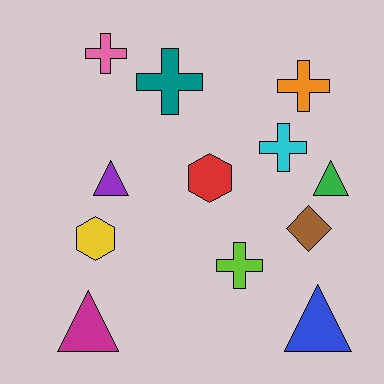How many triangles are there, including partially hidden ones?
There are 4 triangles.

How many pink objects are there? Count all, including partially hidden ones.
There is 1 pink object.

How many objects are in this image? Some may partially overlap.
There are 12 objects.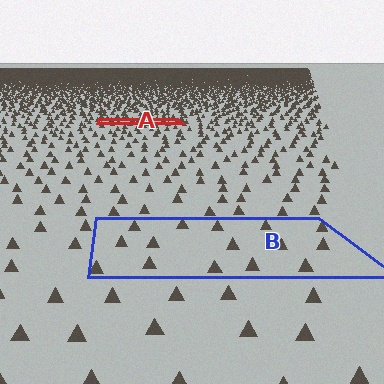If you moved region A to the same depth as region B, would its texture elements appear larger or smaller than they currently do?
They would appear larger. At a closer depth, the same texture elements are projected at a bigger on-screen size.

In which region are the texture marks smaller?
The texture marks are smaller in region A, because it is farther away.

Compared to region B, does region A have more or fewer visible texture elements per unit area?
Region A has more texture elements per unit area — they are packed more densely because it is farther away.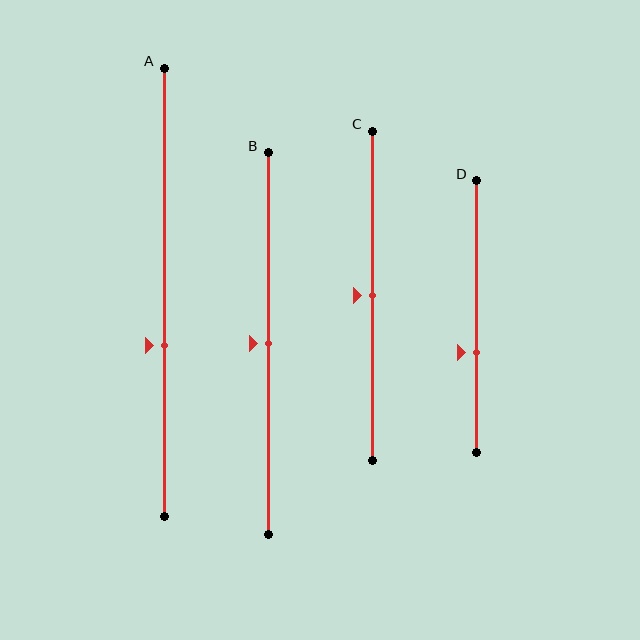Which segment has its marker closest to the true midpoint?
Segment B has its marker closest to the true midpoint.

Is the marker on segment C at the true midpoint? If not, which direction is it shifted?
Yes, the marker on segment C is at the true midpoint.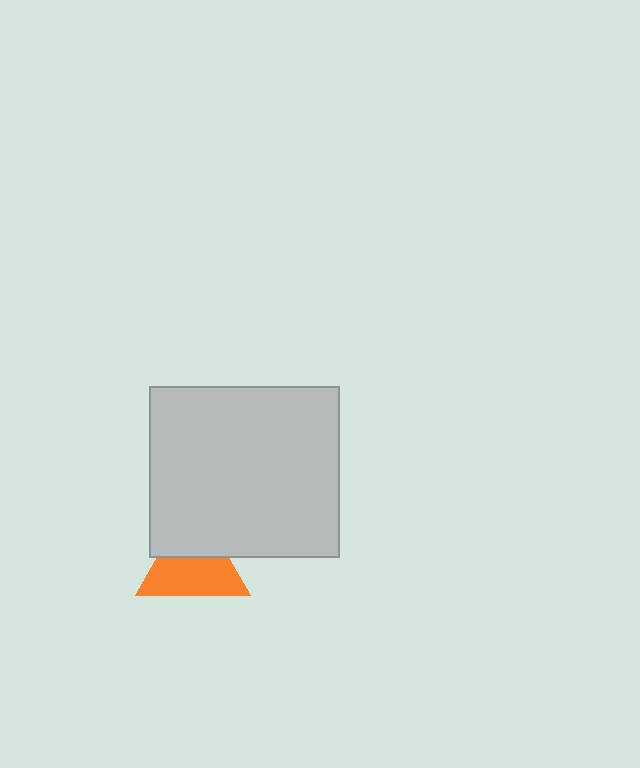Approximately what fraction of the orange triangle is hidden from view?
Roughly 39% of the orange triangle is hidden behind the light gray rectangle.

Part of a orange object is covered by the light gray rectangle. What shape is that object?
It is a triangle.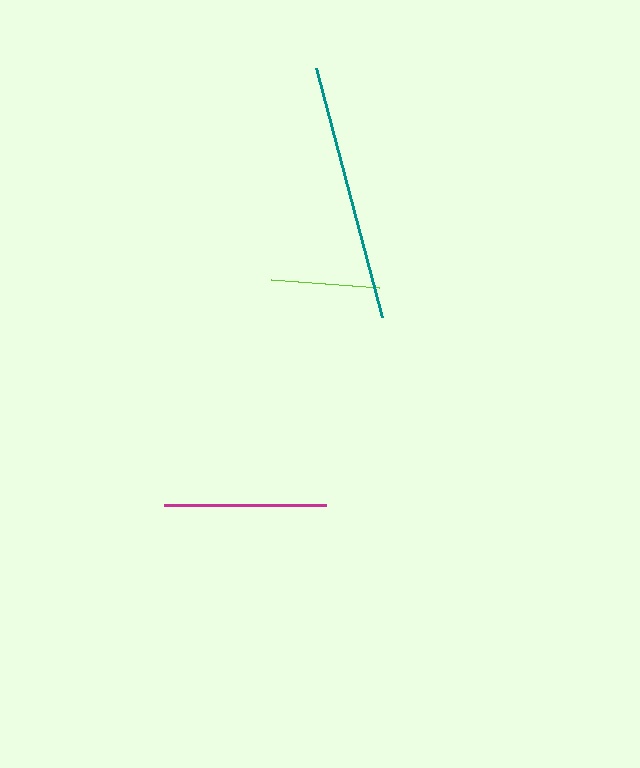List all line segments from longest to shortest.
From longest to shortest: teal, magenta, lime.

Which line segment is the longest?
The teal line is the longest at approximately 257 pixels.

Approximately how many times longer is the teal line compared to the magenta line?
The teal line is approximately 1.6 times the length of the magenta line.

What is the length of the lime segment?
The lime segment is approximately 109 pixels long.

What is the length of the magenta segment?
The magenta segment is approximately 163 pixels long.